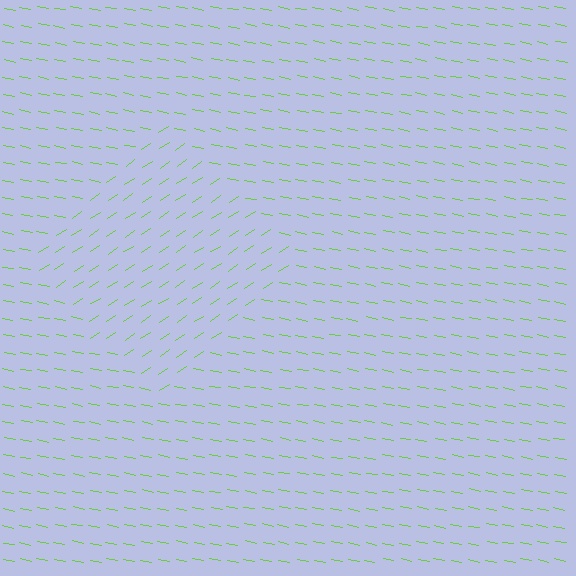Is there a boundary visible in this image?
Yes, there is a texture boundary formed by a change in line orientation.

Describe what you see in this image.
The image is filled with small lime line segments. A diamond region in the image has lines oriented differently from the surrounding lines, creating a visible texture boundary.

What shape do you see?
I see a diamond.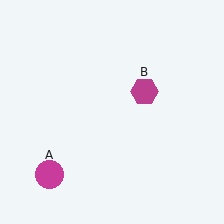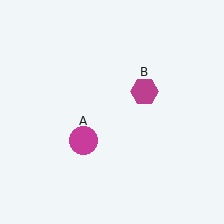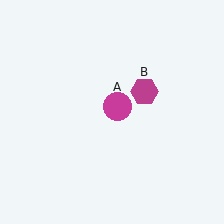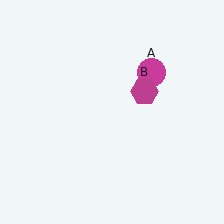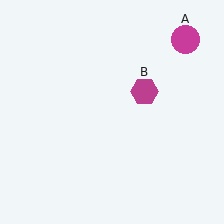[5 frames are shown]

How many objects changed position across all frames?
1 object changed position: magenta circle (object A).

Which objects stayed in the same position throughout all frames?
Magenta hexagon (object B) remained stationary.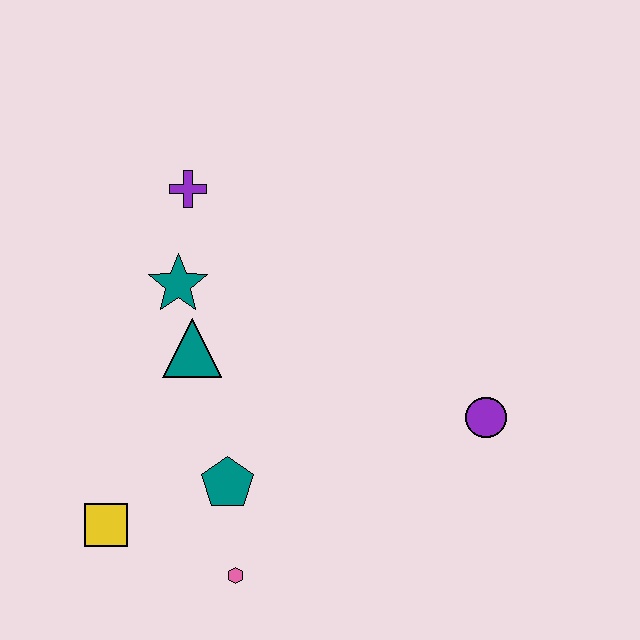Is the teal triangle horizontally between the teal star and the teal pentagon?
Yes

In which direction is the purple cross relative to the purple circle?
The purple cross is to the left of the purple circle.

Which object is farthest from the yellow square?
The purple circle is farthest from the yellow square.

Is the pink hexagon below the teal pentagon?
Yes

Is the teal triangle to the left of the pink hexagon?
Yes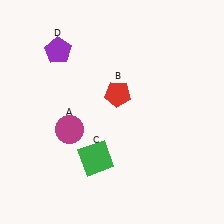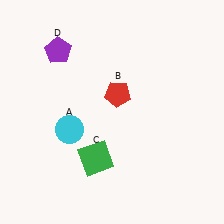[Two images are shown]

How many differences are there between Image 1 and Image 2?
There is 1 difference between the two images.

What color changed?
The circle (A) changed from magenta in Image 1 to cyan in Image 2.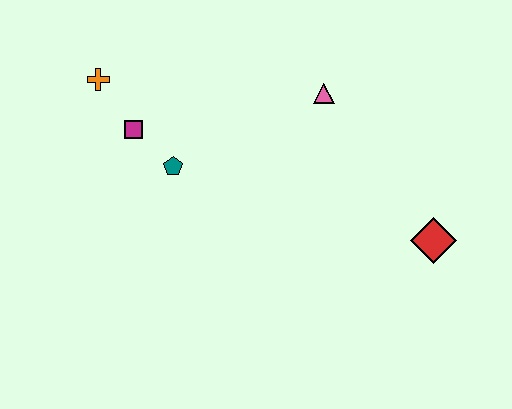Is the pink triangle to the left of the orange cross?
No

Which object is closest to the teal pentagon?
The magenta square is closest to the teal pentagon.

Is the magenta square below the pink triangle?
Yes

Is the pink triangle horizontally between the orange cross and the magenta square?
No